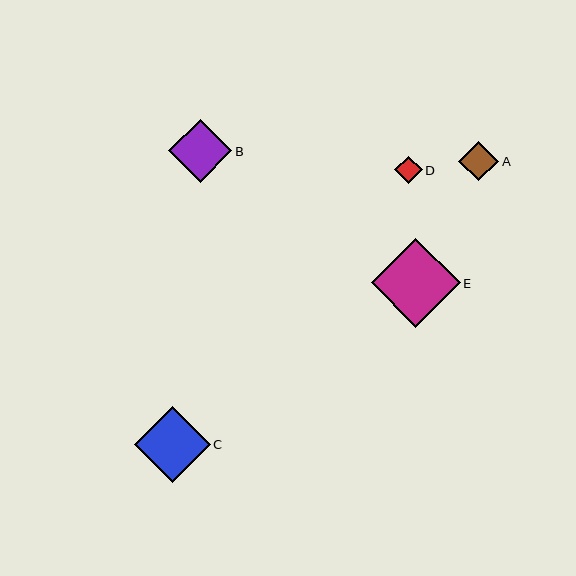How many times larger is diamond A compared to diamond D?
Diamond A is approximately 1.5 times the size of diamond D.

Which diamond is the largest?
Diamond E is the largest with a size of approximately 89 pixels.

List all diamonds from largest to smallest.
From largest to smallest: E, C, B, A, D.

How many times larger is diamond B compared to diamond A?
Diamond B is approximately 1.6 times the size of diamond A.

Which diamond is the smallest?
Diamond D is the smallest with a size of approximately 27 pixels.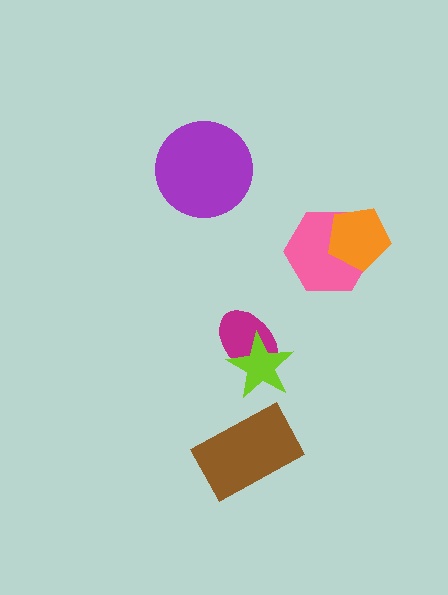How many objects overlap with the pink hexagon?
1 object overlaps with the pink hexagon.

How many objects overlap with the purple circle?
0 objects overlap with the purple circle.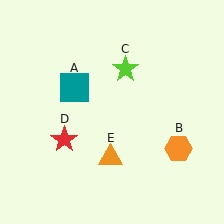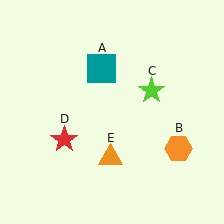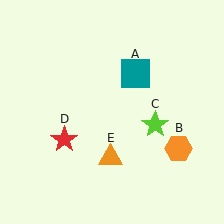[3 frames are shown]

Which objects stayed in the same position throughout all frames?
Orange hexagon (object B) and red star (object D) and orange triangle (object E) remained stationary.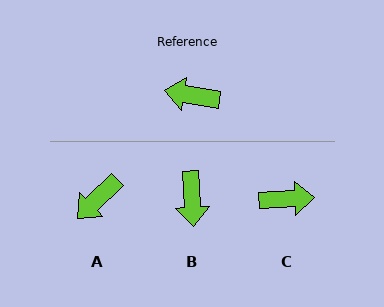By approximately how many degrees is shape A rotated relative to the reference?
Approximately 54 degrees counter-clockwise.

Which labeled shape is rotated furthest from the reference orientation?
C, about 168 degrees away.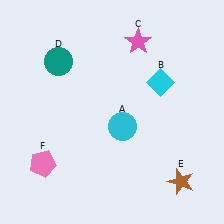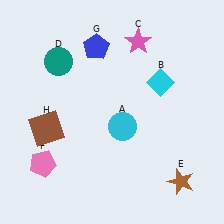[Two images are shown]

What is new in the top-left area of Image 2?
A blue pentagon (G) was added in the top-left area of Image 2.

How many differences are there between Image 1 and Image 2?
There are 2 differences between the two images.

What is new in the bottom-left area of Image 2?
A brown square (H) was added in the bottom-left area of Image 2.